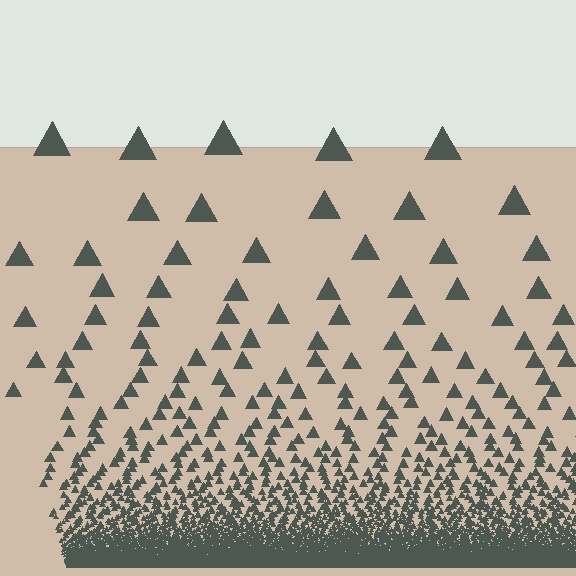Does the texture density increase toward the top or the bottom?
Density increases toward the bottom.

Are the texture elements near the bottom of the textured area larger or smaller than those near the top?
Smaller. The gradient is inverted — elements near the bottom are smaller and denser.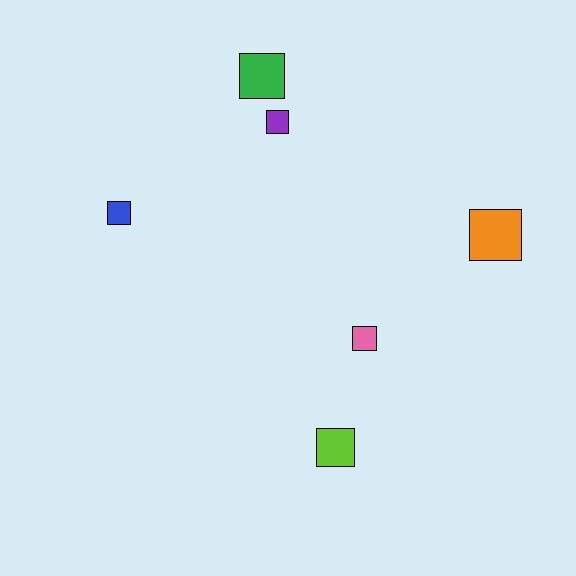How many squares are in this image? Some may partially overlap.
There are 6 squares.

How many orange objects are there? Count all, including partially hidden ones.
There is 1 orange object.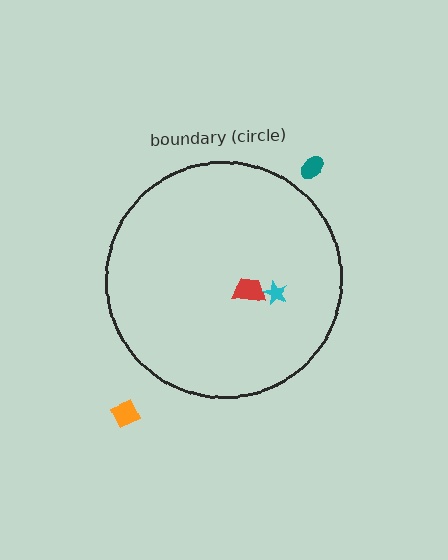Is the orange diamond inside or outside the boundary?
Outside.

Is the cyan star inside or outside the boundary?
Inside.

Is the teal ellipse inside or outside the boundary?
Outside.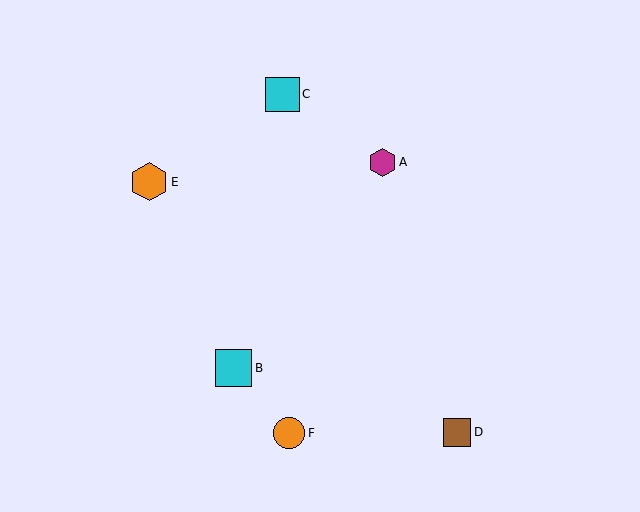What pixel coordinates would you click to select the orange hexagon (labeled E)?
Click at (149, 182) to select the orange hexagon E.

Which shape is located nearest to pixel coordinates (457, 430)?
The brown square (labeled D) at (457, 432) is nearest to that location.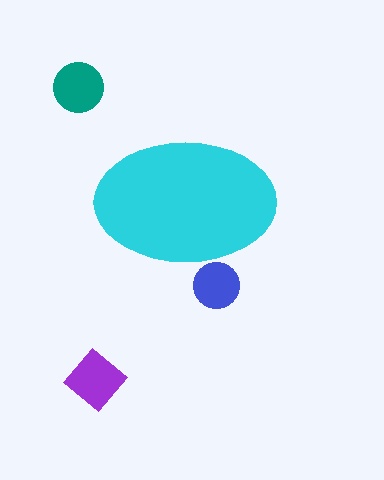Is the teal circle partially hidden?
No, the teal circle is fully visible.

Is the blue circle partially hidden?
Yes, the blue circle is partially hidden behind the cyan ellipse.